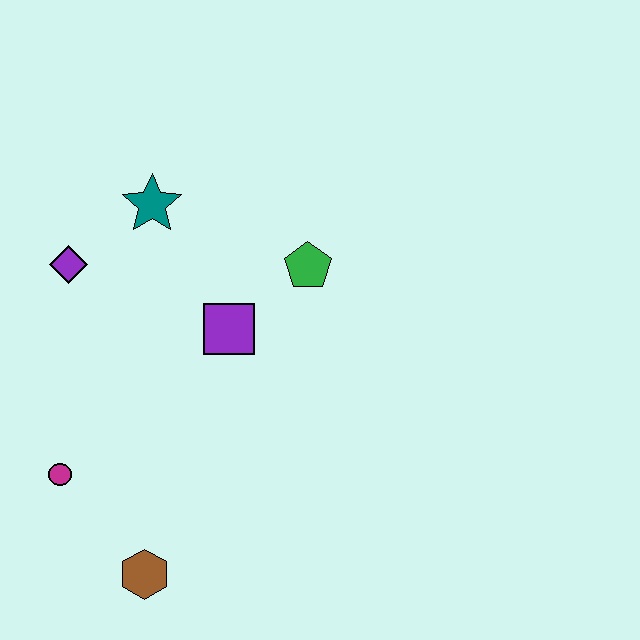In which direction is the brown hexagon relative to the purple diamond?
The brown hexagon is below the purple diamond.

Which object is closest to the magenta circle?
The brown hexagon is closest to the magenta circle.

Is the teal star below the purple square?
No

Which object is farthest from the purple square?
The brown hexagon is farthest from the purple square.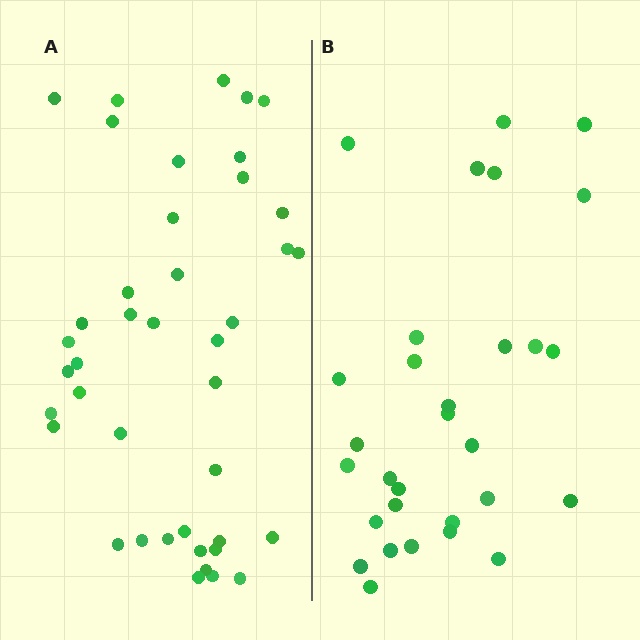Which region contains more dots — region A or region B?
Region A (the left region) has more dots.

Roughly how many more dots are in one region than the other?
Region A has roughly 12 or so more dots than region B.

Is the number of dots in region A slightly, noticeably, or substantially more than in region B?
Region A has noticeably more, but not dramatically so. The ratio is roughly 1.4 to 1.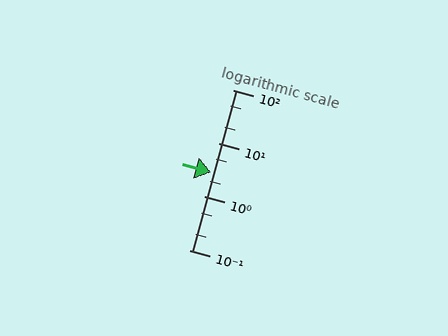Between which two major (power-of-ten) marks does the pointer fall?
The pointer is between 1 and 10.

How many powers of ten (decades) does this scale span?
The scale spans 3 decades, from 0.1 to 100.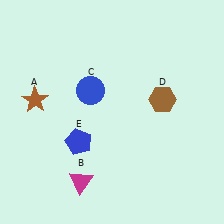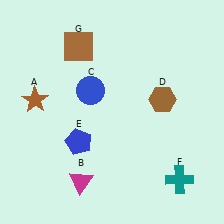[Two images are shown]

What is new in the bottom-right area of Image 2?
A teal cross (F) was added in the bottom-right area of Image 2.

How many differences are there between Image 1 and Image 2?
There are 2 differences between the two images.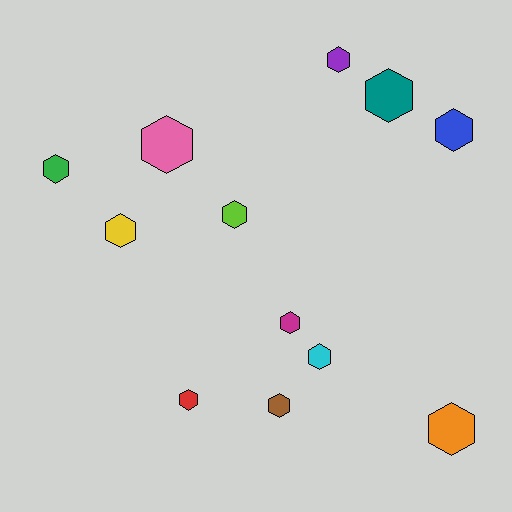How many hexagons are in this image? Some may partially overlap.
There are 12 hexagons.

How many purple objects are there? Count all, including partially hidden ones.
There is 1 purple object.